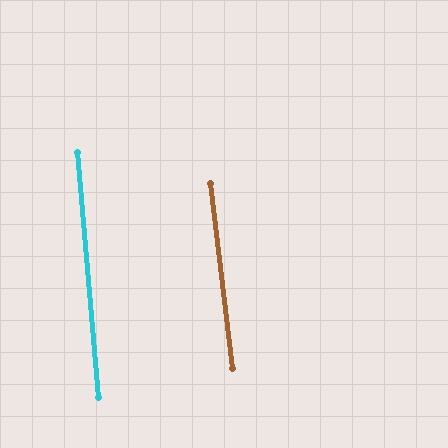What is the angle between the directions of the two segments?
Approximately 2 degrees.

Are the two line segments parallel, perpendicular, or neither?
Parallel — their directions differ by only 1.7°.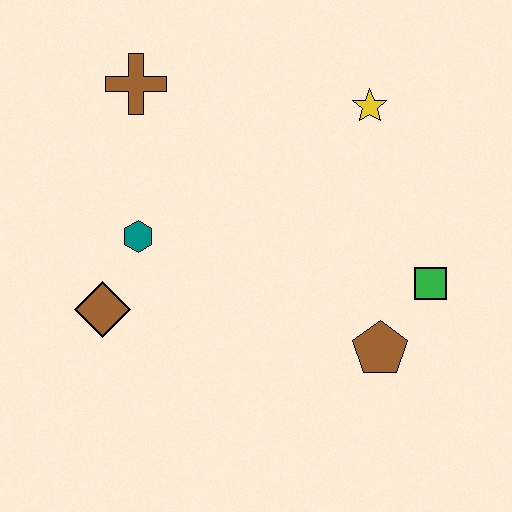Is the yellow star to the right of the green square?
No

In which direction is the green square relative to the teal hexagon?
The green square is to the right of the teal hexagon.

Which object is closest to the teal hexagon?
The brown diamond is closest to the teal hexagon.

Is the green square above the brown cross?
No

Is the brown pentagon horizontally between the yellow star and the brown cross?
No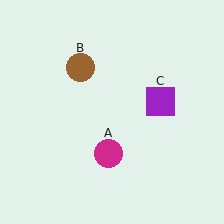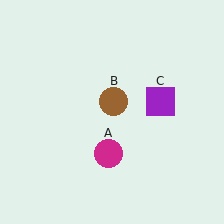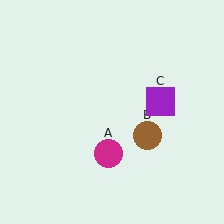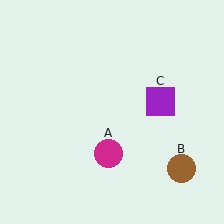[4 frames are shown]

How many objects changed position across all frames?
1 object changed position: brown circle (object B).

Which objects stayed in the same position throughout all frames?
Magenta circle (object A) and purple square (object C) remained stationary.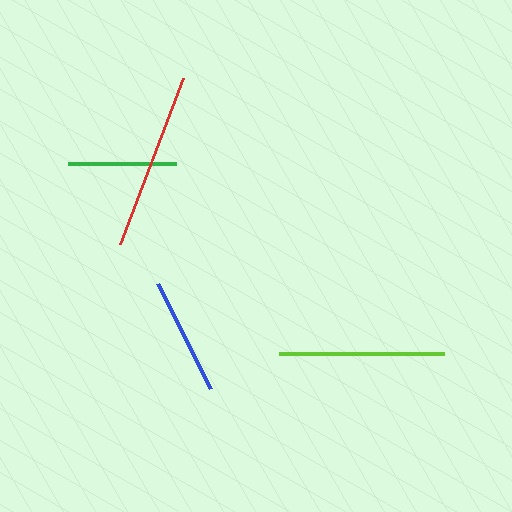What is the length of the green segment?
The green segment is approximately 107 pixels long.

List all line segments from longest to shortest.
From longest to shortest: red, lime, blue, green.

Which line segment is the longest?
The red line is the longest at approximately 177 pixels.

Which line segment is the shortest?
The green line is the shortest at approximately 107 pixels.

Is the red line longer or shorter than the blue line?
The red line is longer than the blue line.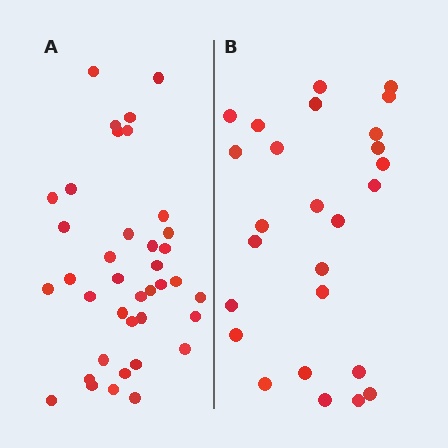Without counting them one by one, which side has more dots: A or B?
Region A (the left region) has more dots.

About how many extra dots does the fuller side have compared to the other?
Region A has roughly 12 or so more dots than region B.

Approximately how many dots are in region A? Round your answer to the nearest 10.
About 40 dots. (The exact count is 38, which rounds to 40.)